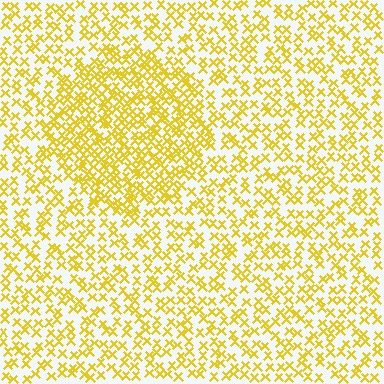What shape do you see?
I see a circle.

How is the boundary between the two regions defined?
The boundary is defined by a change in element density (approximately 1.8x ratio). All elements are the same color, size, and shape.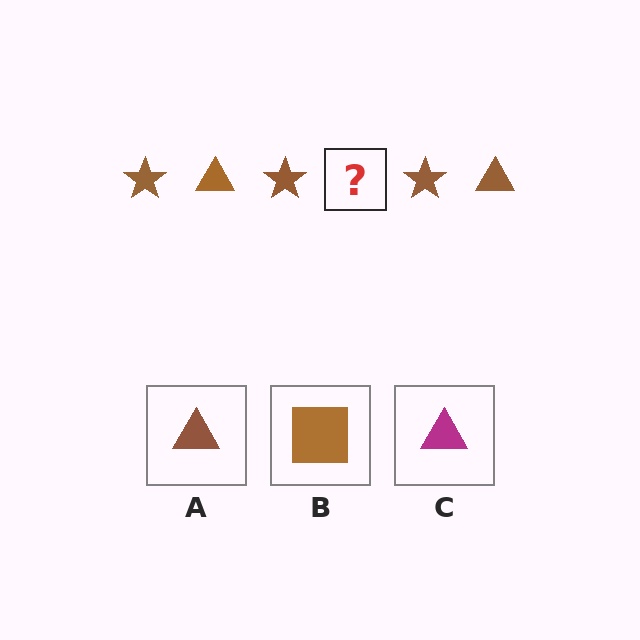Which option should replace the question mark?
Option A.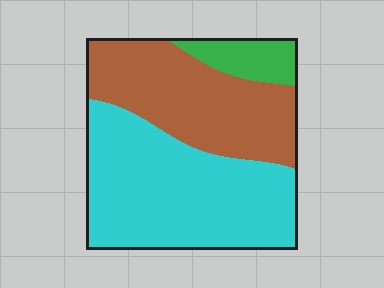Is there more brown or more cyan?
Cyan.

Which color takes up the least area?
Green, at roughly 10%.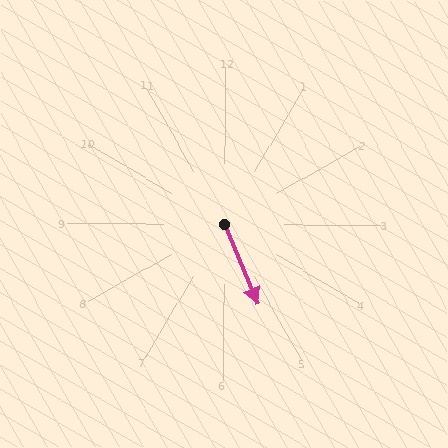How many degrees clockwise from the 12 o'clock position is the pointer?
Approximately 157 degrees.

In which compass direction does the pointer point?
Southeast.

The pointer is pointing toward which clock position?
Roughly 5 o'clock.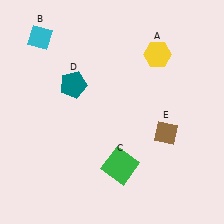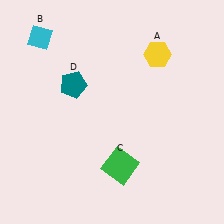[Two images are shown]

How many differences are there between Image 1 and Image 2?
There is 1 difference between the two images.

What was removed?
The brown diamond (E) was removed in Image 2.